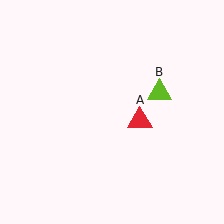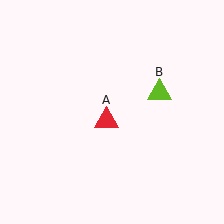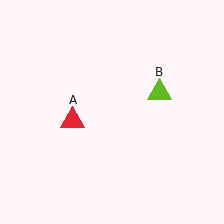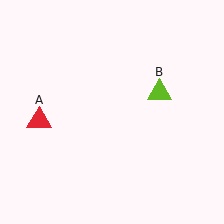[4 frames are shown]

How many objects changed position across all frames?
1 object changed position: red triangle (object A).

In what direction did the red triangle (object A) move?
The red triangle (object A) moved left.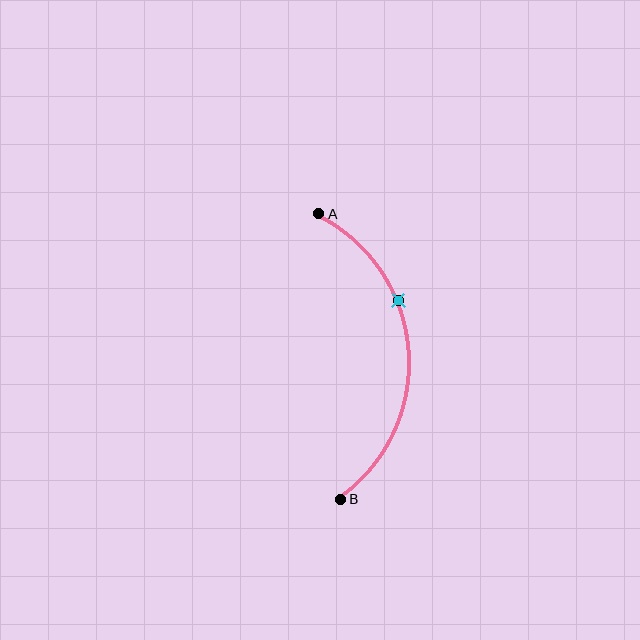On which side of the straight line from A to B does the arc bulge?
The arc bulges to the right of the straight line connecting A and B.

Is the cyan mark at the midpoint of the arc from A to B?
No. The cyan mark lies on the arc but is closer to endpoint A. The arc midpoint would be at the point on the curve equidistant along the arc from both A and B.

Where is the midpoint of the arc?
The arc midpoint is the point on the curve farthest from the straight line joining A and B. It sits to the right of that line.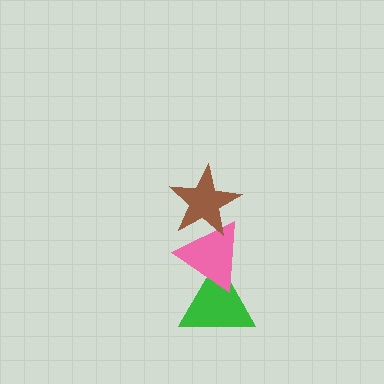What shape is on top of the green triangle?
The pink triangle is on top of the green triangle.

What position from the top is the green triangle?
The green triangle is 3rd from the top.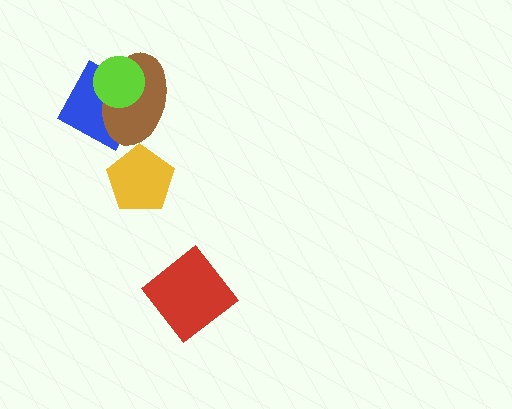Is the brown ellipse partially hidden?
Yes, it is partially covered by another shape.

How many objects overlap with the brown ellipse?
2 objects overlap with the brown ellipse.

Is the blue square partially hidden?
Yes, it is partially covered by another shape.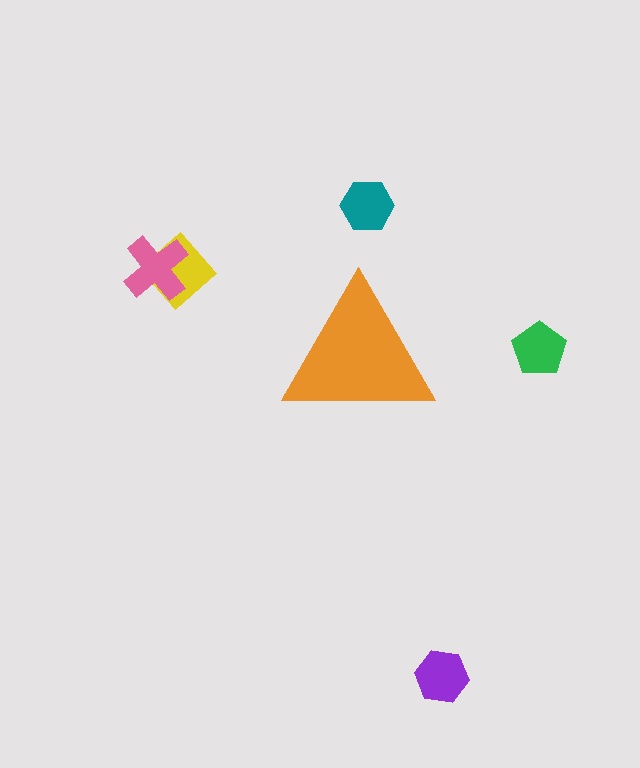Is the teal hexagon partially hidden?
No, the teal hexagon is fully visible.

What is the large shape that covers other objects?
An orange triangle.